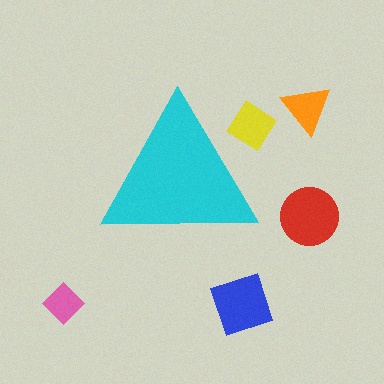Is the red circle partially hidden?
No, the red circle is fully visible.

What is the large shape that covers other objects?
A cyan triangle.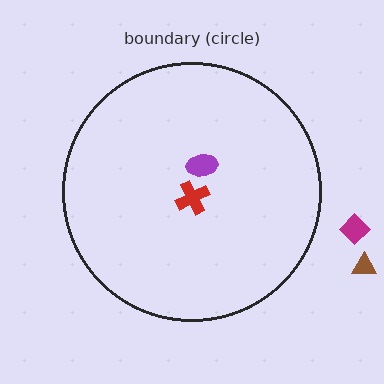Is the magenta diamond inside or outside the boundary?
Outside.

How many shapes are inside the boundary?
2 inside, 2 outside.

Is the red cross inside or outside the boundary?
Inside.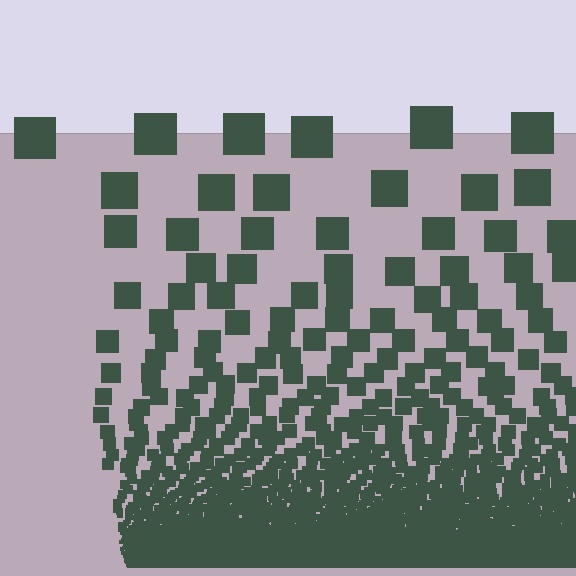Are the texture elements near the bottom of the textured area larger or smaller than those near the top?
Smaller. The gradient is inverted — elements near the bottom are smaller and denser.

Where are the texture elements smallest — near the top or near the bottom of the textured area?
Near the bottom.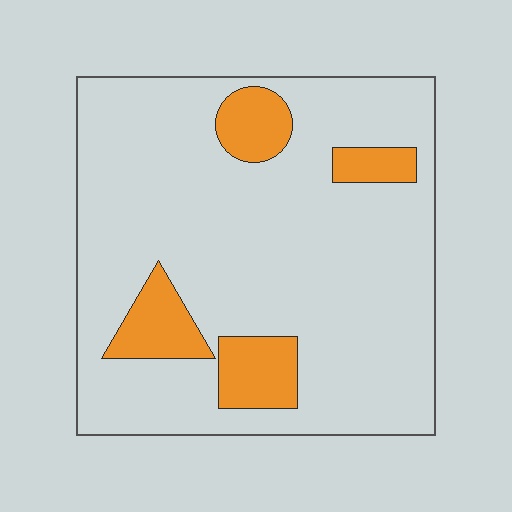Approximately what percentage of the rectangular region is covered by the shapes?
Approximately 15%.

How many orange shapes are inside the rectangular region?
4.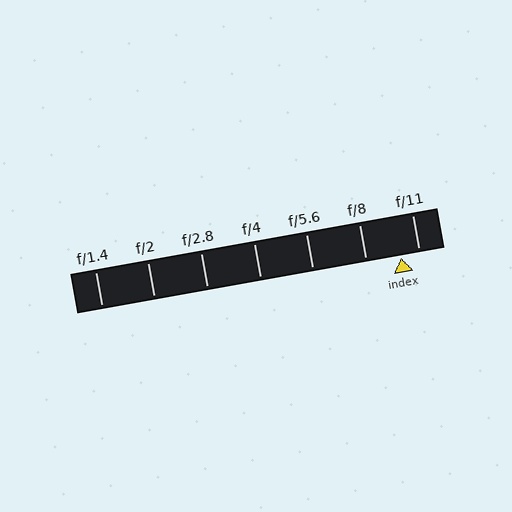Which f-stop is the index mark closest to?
The index mark is closest to f/11.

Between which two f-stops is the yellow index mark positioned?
The index mark is between f/8 and f/11.